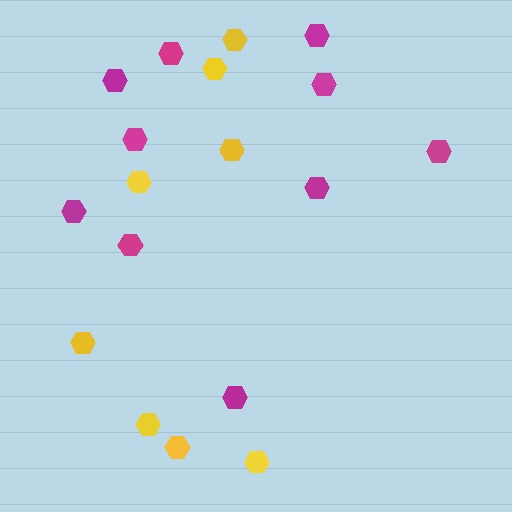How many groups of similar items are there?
There are 2 groups: one group of magenta hexagons (10) and one group of yellow hexagons (8).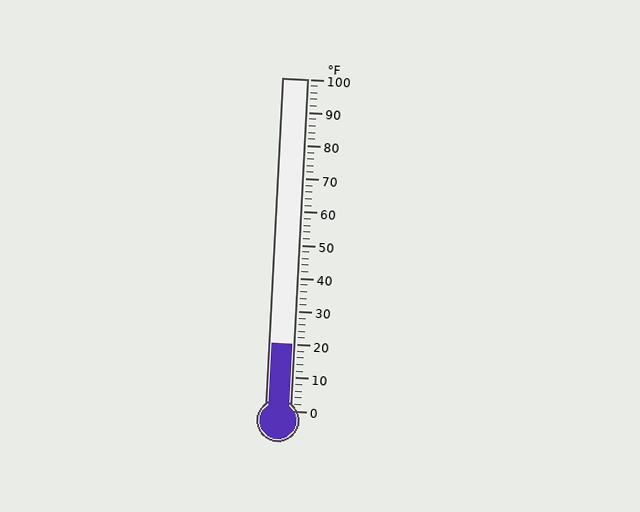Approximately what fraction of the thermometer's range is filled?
The thermometer is filled to approximately 20% of its range.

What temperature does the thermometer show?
The thermometer shows approximately 20°F.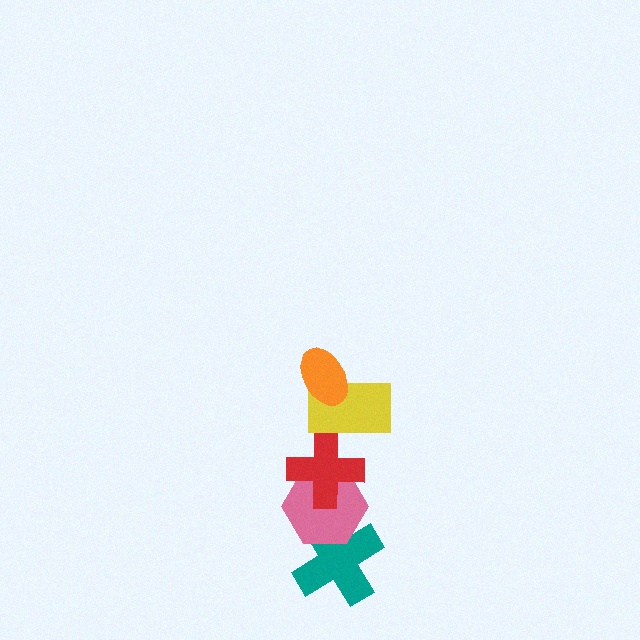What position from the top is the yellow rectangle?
The yellow rectangle is 2nd from the top.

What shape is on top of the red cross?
The yellow rectangle is on top of the red cross.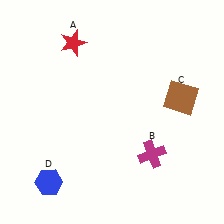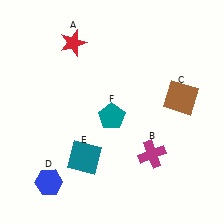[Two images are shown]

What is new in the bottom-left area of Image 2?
A teal pentagon (F) was added in the bottom-left area of Image 2.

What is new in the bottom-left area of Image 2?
A teal square (E) was added in the bottom-left area of Image 2.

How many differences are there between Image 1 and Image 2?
There are 2 differences between the two images.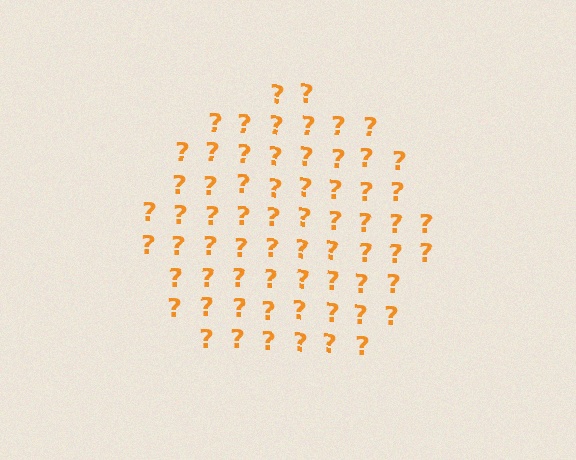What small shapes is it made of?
It is made of small question marks.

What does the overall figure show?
The overall figure shows a circle.